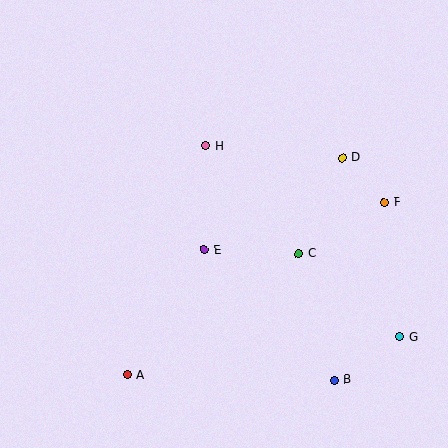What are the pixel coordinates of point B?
Point B is at (335, 380).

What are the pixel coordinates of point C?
Point C is at (299, 253).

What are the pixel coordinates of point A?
Point A is at (128, 375).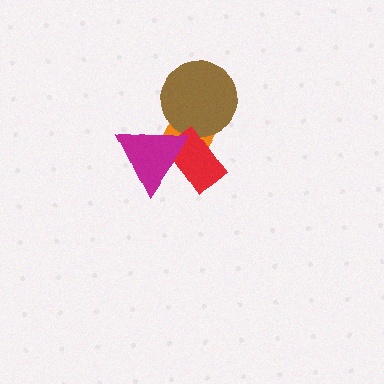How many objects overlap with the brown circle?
1 object overlaps with the brown circle.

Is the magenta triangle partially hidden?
No, no other shape covers it.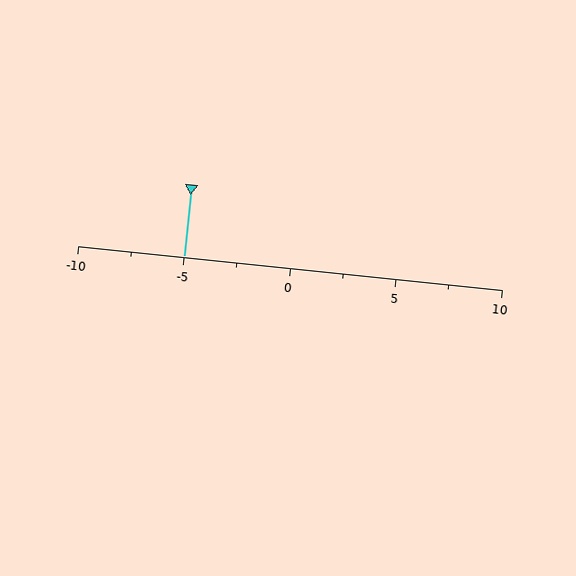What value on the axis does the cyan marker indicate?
The marker indicates approximately -5.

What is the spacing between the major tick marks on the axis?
The major ticks are spaced 5 apart.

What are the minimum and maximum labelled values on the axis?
The axis runs from -10 to 10.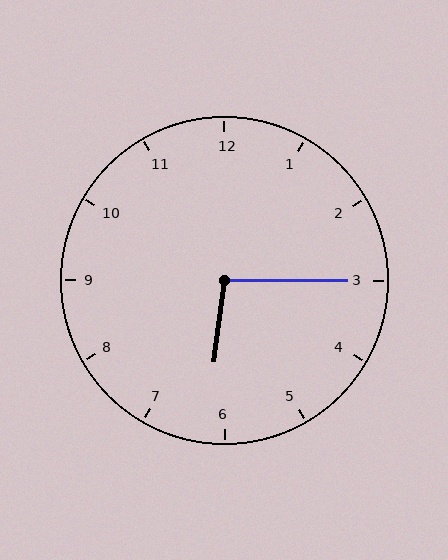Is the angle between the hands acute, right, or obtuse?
It is obtuse.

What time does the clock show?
6:15.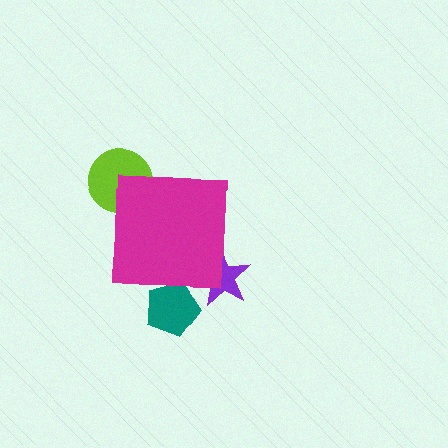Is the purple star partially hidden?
Yes, the purple star is partially hidden behind the magenta square.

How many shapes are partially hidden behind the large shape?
3 shapes are partially hidden.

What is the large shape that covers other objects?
A magenta square.